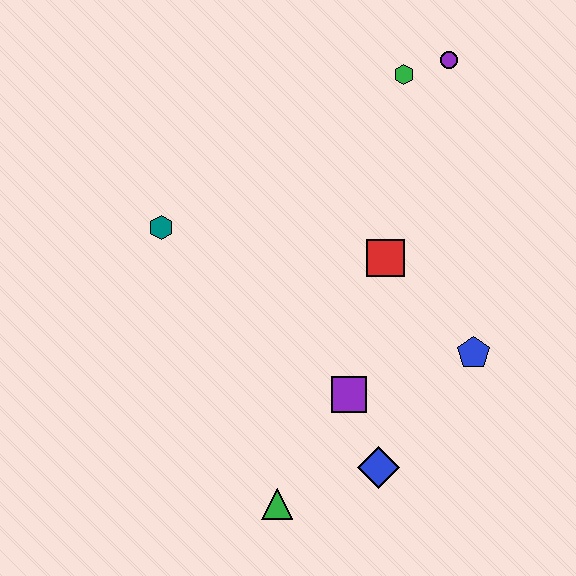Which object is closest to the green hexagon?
The purple circle is closest to the green hexagon.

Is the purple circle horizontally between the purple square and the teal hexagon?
No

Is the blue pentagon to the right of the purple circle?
Yes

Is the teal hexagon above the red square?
Yes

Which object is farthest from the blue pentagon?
The teal hexagon is farthest from the blue pentagon.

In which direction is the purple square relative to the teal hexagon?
The purple square is to the right of the teal hexagon.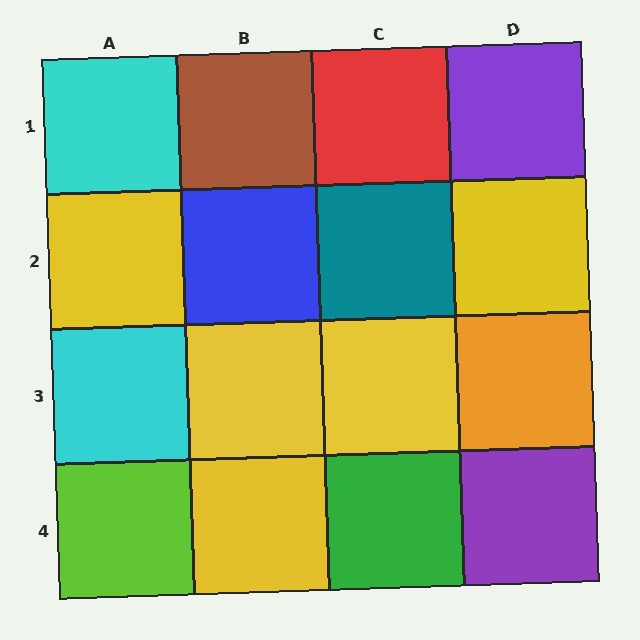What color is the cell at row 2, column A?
Yellow.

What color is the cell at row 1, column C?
Red.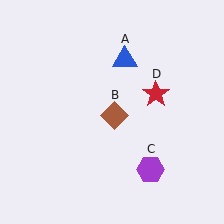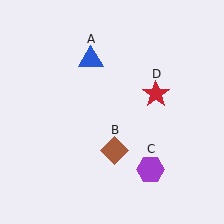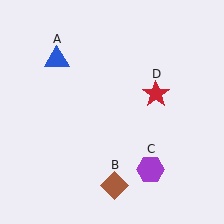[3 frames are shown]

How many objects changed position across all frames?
2 objects changed position: blue triangle (object A), brown diamond (object B).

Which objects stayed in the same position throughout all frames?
Purple hexagon (object C) and red star (object D) remained stationary.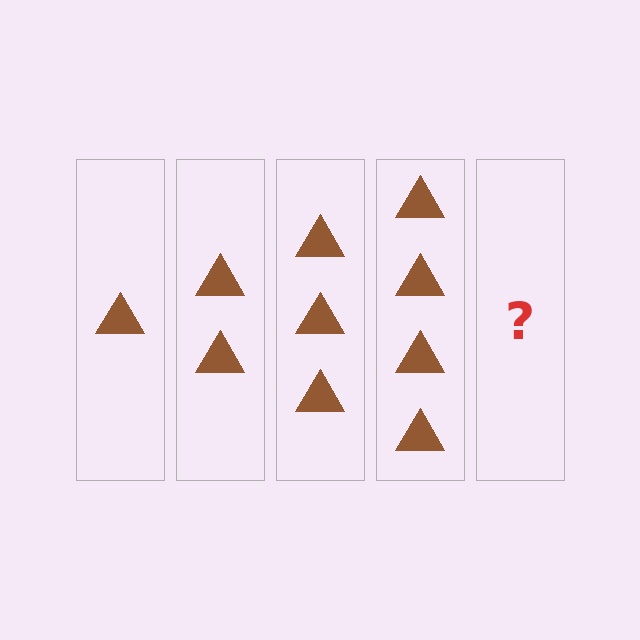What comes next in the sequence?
The next element should be 5 triangles.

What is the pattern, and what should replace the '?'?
The pattern is that each step adds one more triangle. The '?' should be 5 triangles.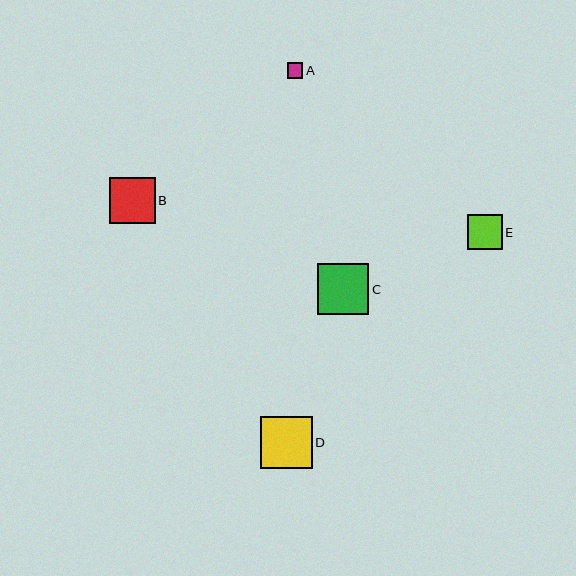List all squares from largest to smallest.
From largest to smallest: D, C, B, E, A.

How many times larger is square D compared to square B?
Square D is approximately 1.1 times the size of square B.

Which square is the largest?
Square D is the largest with a size of approximately 52 pixels.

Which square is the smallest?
Square A is the smallest with a size of approximately 16 pixels.